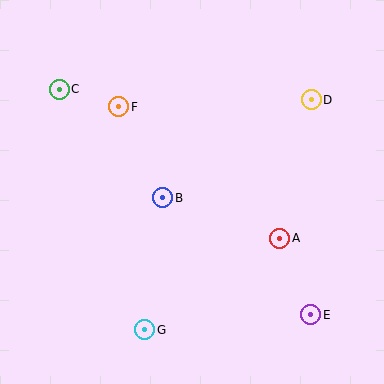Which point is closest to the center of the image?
Point B at (163, 198) is closest to the center.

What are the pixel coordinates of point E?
Point E is at (311, 315).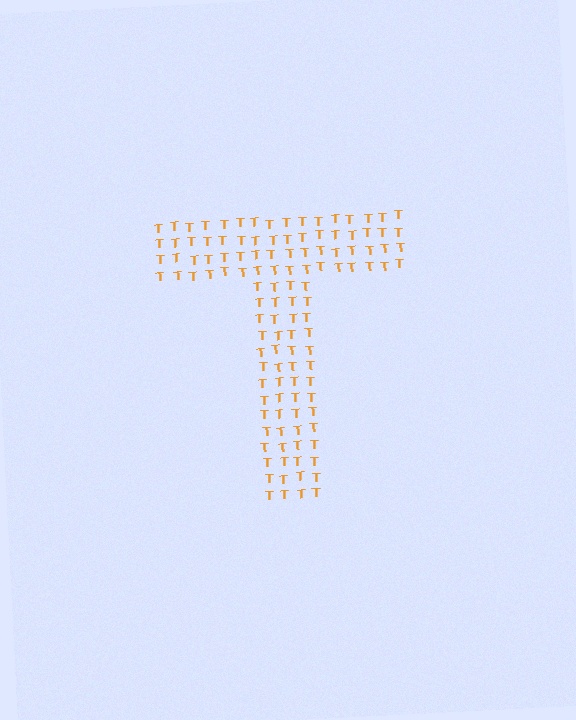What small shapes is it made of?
It is made of small letter T's.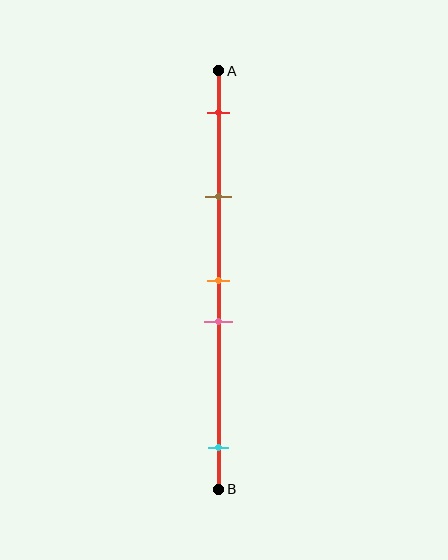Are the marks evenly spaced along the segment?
No, the marks are not evenly spaced.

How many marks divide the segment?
There are 5 marks dividing the segment.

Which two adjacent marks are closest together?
The orange and pink marks are the closest adjacent pair.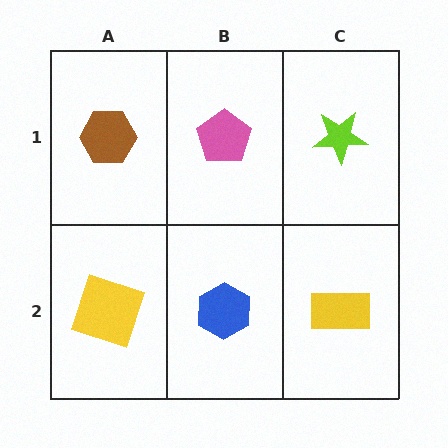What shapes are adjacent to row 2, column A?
A brown hexagon (row 1, column A), a blue hexagon (row 2, column B).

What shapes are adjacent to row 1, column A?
A yellow square (row 2, column A), a pink pentagon (row 1, column B).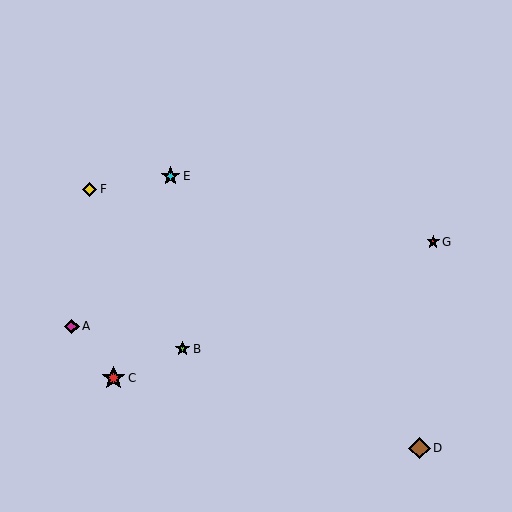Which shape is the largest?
The red star (labeled C) is the largest.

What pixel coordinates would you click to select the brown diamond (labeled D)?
Click at (420, 448) to select the brown diamond D.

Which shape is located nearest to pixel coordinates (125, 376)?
The red star (labeled C) at (113, 378) is nearest to that location.